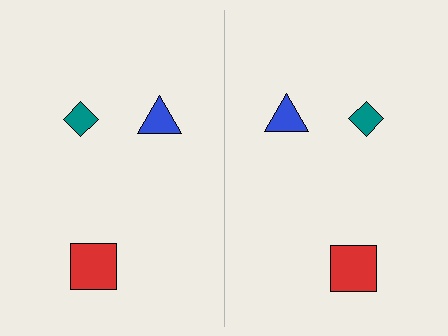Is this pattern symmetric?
Yes, this pattern has bilateral (reflection) symmetry.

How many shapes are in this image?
There are 6 shapes in this image.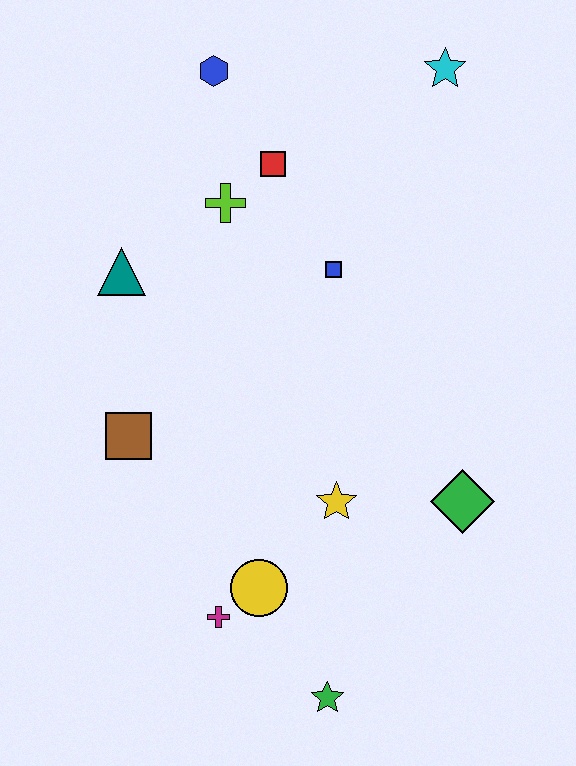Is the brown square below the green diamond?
No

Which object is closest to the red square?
The lime cross is closest to the red square.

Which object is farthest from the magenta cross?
The cyan star is farthest from the magenta cross.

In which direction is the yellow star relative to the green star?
The yellow star is above the green star.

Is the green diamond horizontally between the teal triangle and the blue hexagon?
No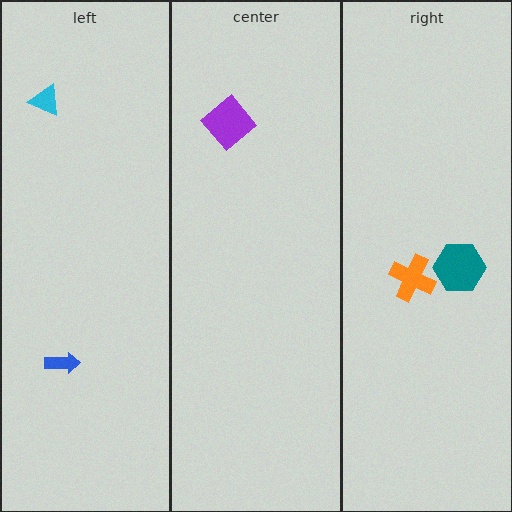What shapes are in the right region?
The orange cross, the teal hexagon.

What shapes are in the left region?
The cyan triangle, the blue arrow.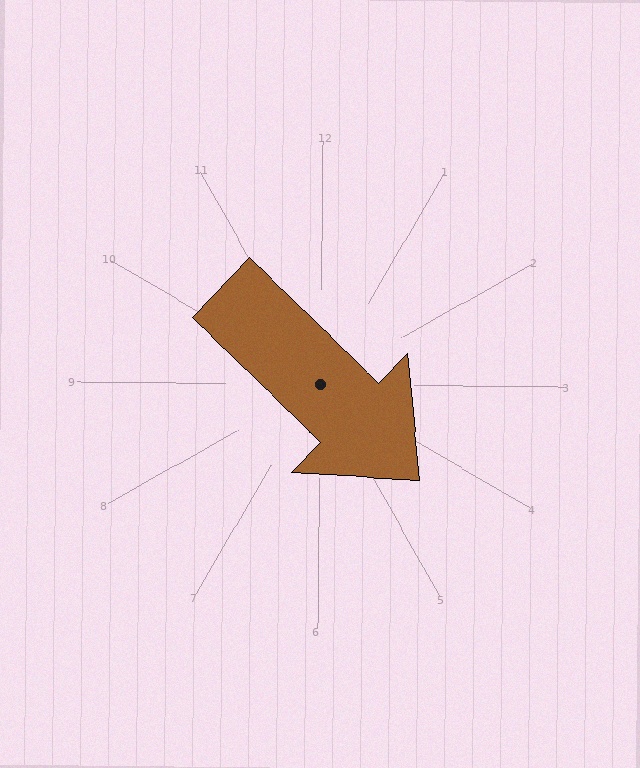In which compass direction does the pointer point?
Southeast.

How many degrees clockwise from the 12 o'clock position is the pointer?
Approximately 134 degrees.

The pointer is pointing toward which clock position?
Roughly 4 o'clock.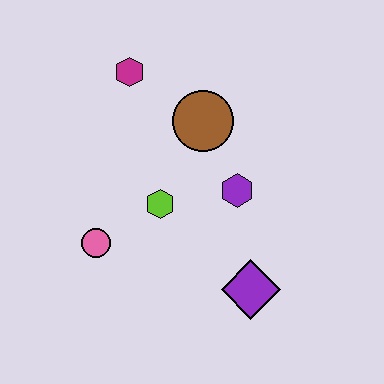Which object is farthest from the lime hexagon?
The magenta hexagon is farthest from the lime hexagon.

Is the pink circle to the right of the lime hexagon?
No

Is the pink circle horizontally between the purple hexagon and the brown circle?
No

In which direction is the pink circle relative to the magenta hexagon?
The pink circle is below the magenta hexagon.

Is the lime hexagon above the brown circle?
No